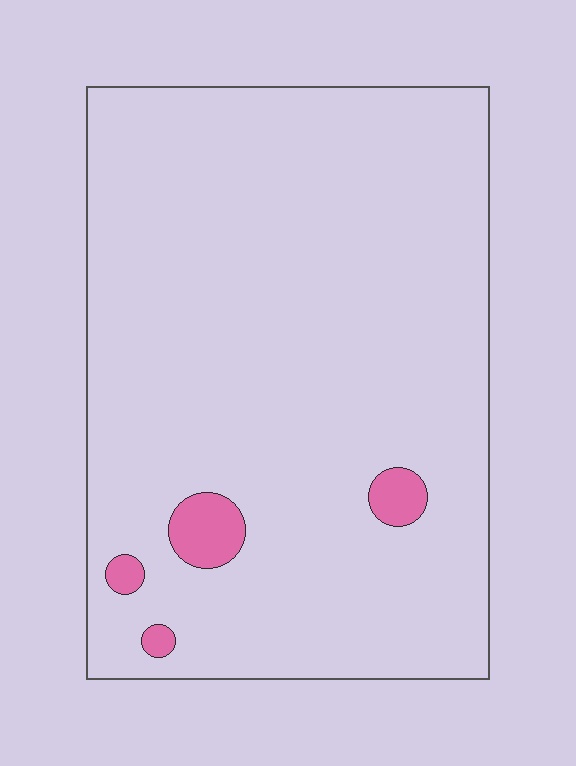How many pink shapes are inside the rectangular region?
4.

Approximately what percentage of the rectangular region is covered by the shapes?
Approximately 5%.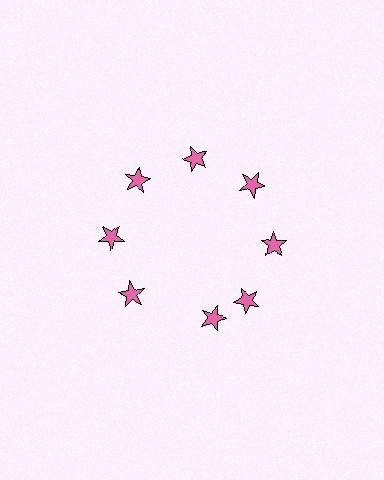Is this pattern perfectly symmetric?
No. The 8 pink stars are arranged in a ring, but one element near the 6 o'clock position is rotated out of alignment along the ring, breaking the 8-fold rotational symmetry.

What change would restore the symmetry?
The symmetry would be restored by rotating it back into even spacing with its neighbors so that all 8 stars sit at equal angles and equal distance from the center.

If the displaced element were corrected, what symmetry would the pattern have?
It would have 8-fold rotational symmetry — the pattern would map onto itself every 45 degrees.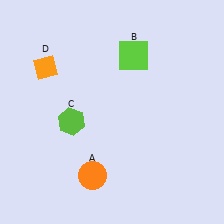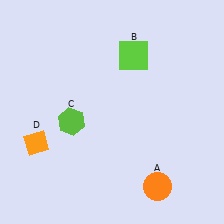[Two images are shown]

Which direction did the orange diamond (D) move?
The orange diamond (D) moved down.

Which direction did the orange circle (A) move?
The orange circle (A) moved right.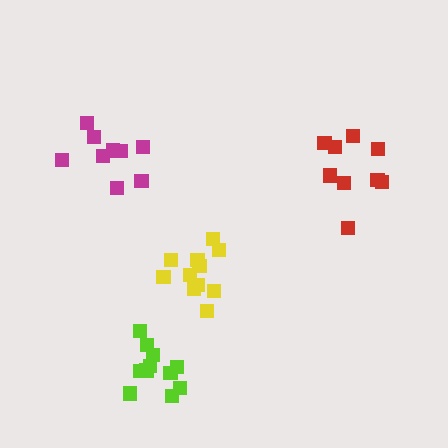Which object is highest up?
The magenta cluster is topmost.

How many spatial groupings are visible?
There are 4 spatial groupings.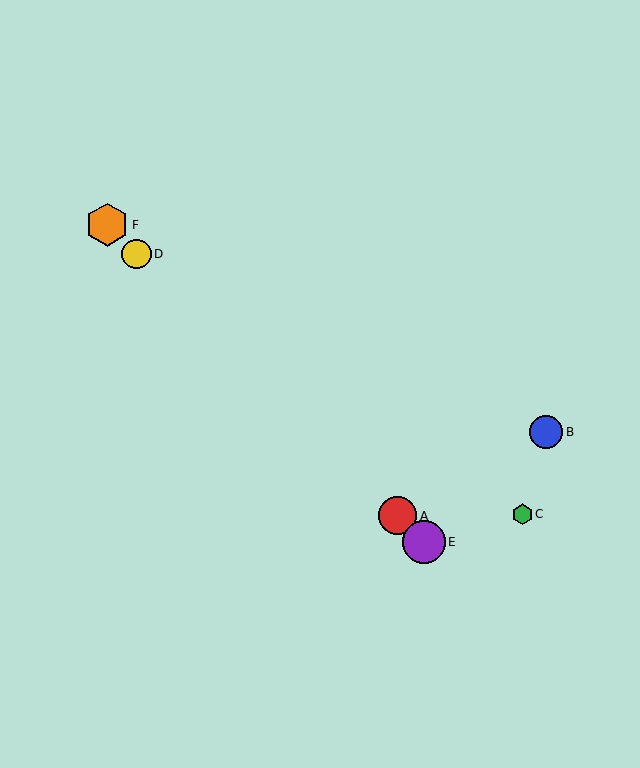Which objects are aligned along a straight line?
Objects A, D, E, F are aligned along a straight line.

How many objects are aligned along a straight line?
4 objects (A, D, E, F) are aligned along a straight line.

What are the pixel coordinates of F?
Object F is at (107, 225).